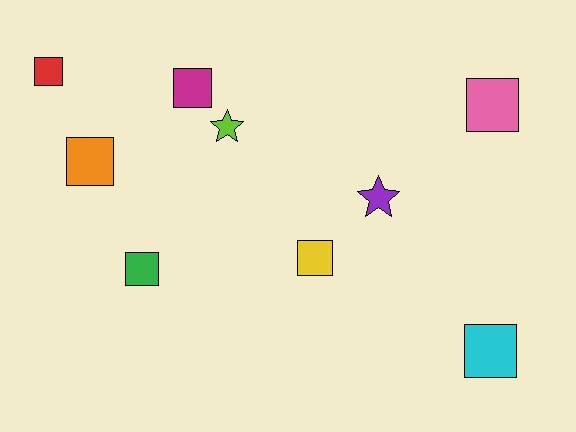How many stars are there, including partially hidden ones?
There are 2 stars.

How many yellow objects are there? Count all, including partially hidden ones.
There is 1 yellow object.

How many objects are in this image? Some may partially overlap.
There are 9 objects.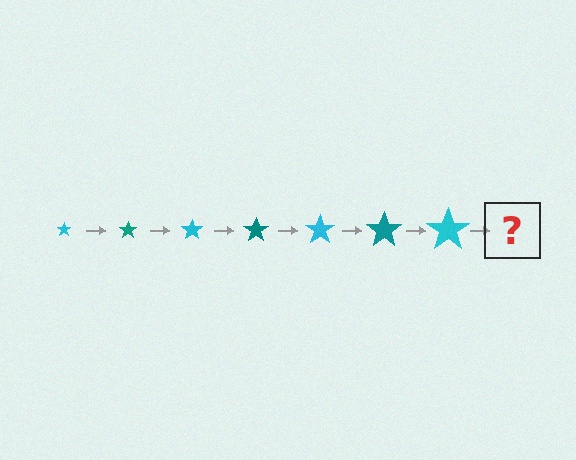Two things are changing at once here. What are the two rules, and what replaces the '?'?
The two rules are that the star grows larger each step and the color cycles through cyan and teal. The '?' should be a teal star, larger than the previous one.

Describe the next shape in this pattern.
It should be a teal star, larger than the previous one.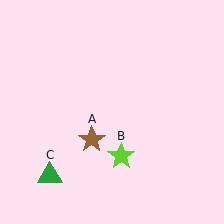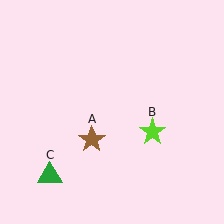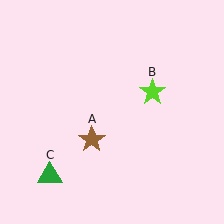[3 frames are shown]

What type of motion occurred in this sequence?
The lime star (object B) rotated counterclockwise around the center of the scene.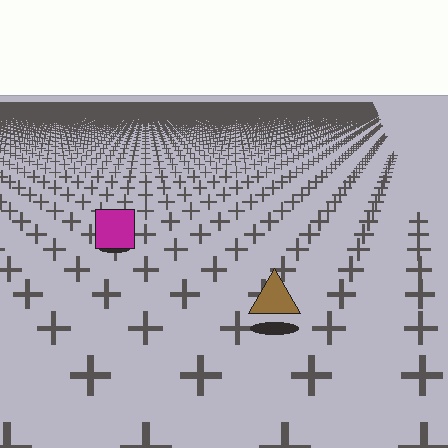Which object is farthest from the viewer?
The magenta square is farthest from the viewer. It appears smaller and the ground texture around it is denser.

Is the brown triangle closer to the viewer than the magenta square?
Yes. The brown triangle is closer — you can tell from the texture gradient: the ground texture is coarser near it.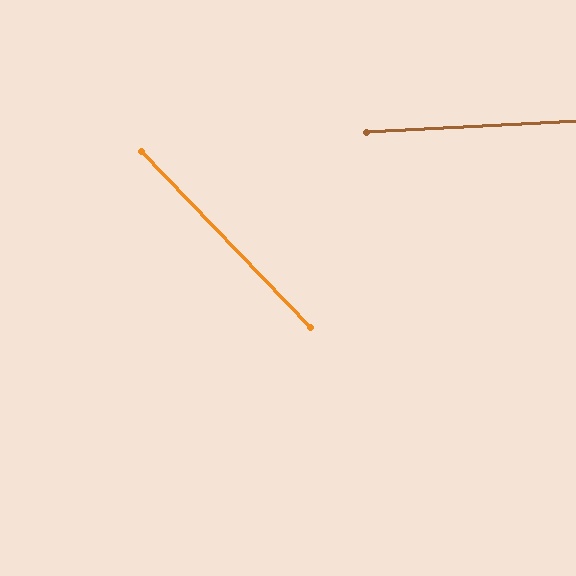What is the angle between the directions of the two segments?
Approximately 49 degrees.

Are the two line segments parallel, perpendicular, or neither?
Neither parallel nor perpendicular — they differ by about 49°.